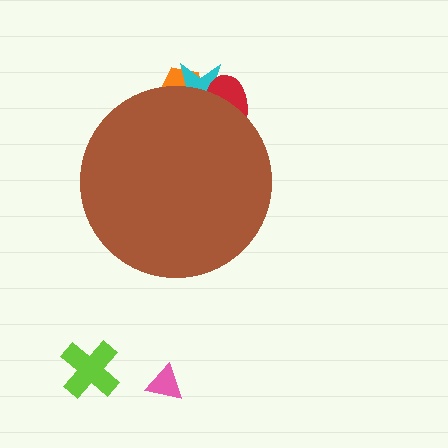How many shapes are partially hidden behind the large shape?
3 shapes are partially hidden.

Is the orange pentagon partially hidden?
Yes, the orange pentagon is partially hidden behind the brown circle.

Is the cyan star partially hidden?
Yes, the cyan star is partially hidden behind the brown circle.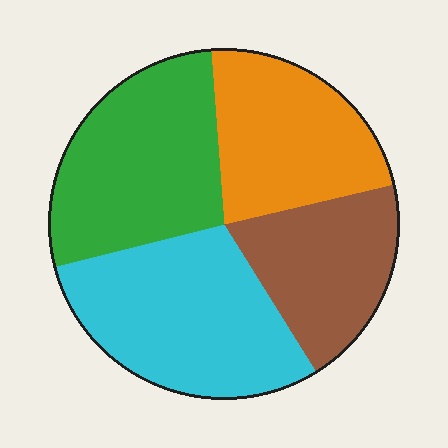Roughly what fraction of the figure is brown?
Brown takes up about one fifth (1/5) of the figure.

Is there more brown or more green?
Green.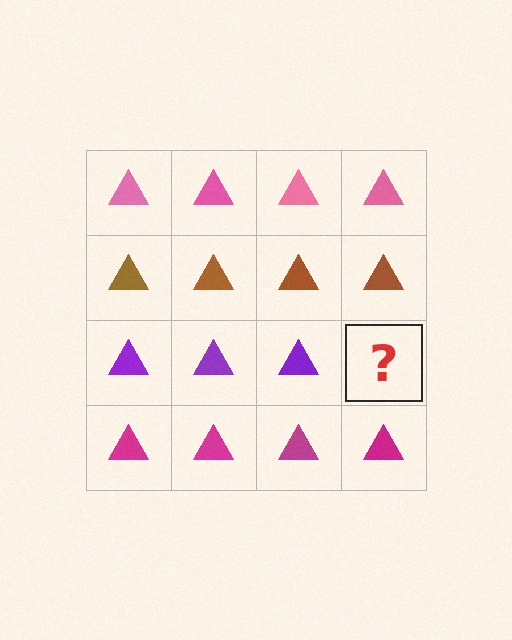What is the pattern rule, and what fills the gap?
The rule is that each row has a consistent color. The gap should be filled with a purple triangle.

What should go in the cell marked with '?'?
The missing cell should contain a purple triangle.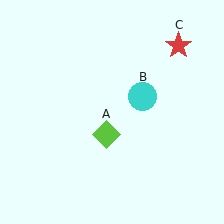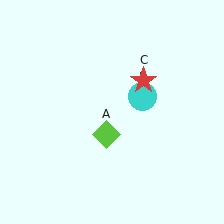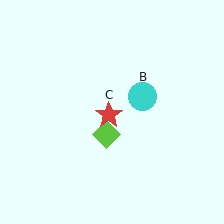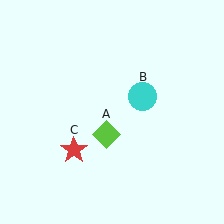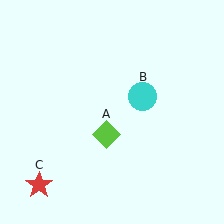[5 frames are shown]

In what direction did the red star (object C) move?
The red star (object C) moved down and to the left.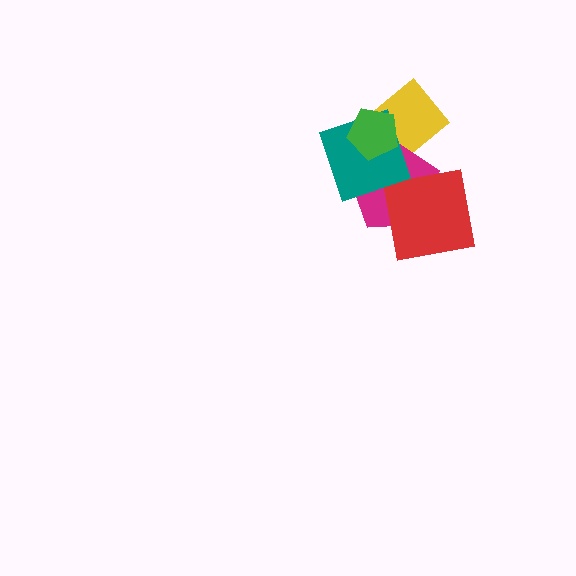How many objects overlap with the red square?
1 object overlaps with the red square.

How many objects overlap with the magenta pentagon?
4 objects overlap with the magenta pentagon.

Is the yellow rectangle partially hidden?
Yes, it is partially covered by another shape.